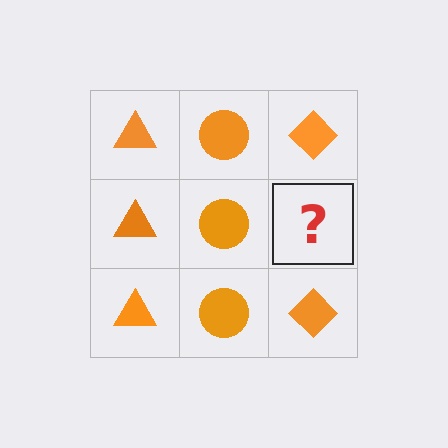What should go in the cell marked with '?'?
The missing cell should contain an orange diamond.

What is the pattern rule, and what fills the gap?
The rule is that each column has a consistent shape. The gap should be filled with an orange diamond.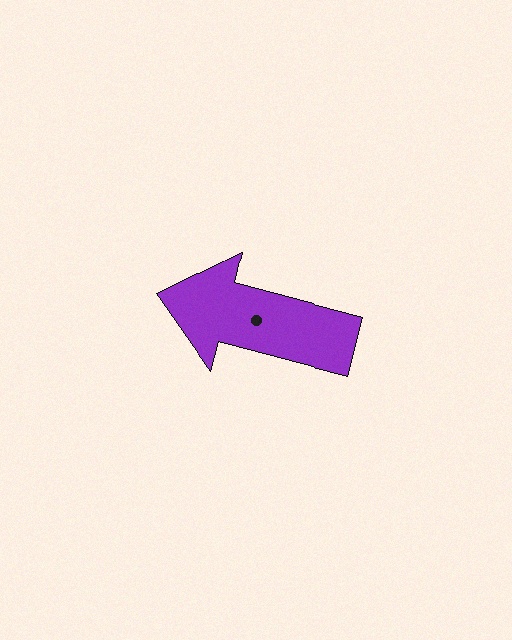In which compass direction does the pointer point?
West.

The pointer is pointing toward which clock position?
Roughly 9 o'clock.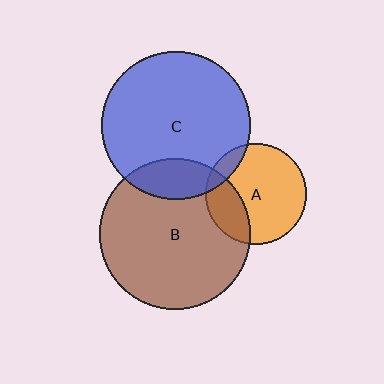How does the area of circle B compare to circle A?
Approximately 2.2 times.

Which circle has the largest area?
Circle B (brown).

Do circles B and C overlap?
Yes.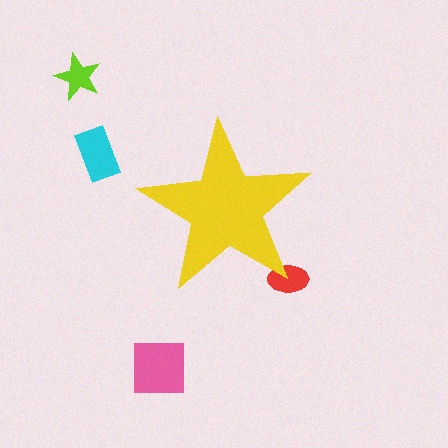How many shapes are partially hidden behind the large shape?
1 shape is partially hidden.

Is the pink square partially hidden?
No, the pink square is fully visible.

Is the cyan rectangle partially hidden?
No, the cyan rectangle is fully visible.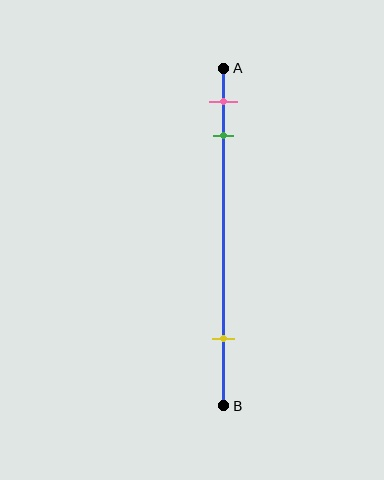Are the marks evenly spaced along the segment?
No, the marks are not evenly spaced.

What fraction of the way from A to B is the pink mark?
The pink mark is approximately 10% (0.1) of the way from A to B.